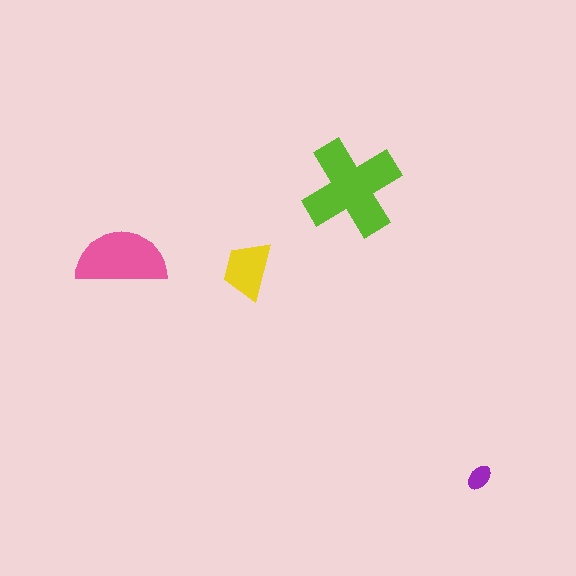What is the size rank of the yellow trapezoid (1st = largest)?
3rd.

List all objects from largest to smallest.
The lime cross, the pink semicircle, the yellow trapezoid, the purple ellipse.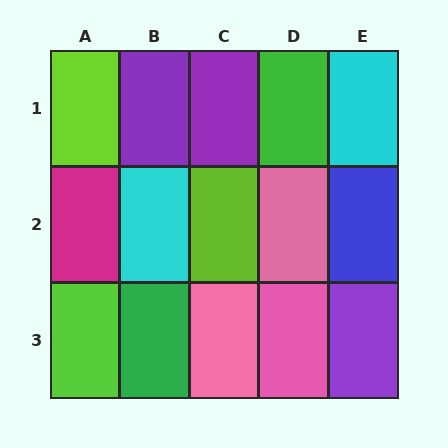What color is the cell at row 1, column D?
Green.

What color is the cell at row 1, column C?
Purple.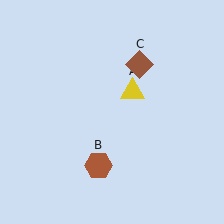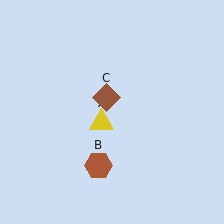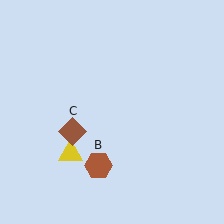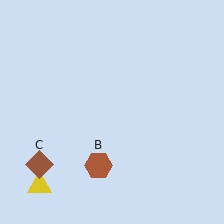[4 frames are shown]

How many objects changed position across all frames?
2 objects changed position: yellow triangle (object A), brown diamond (object C).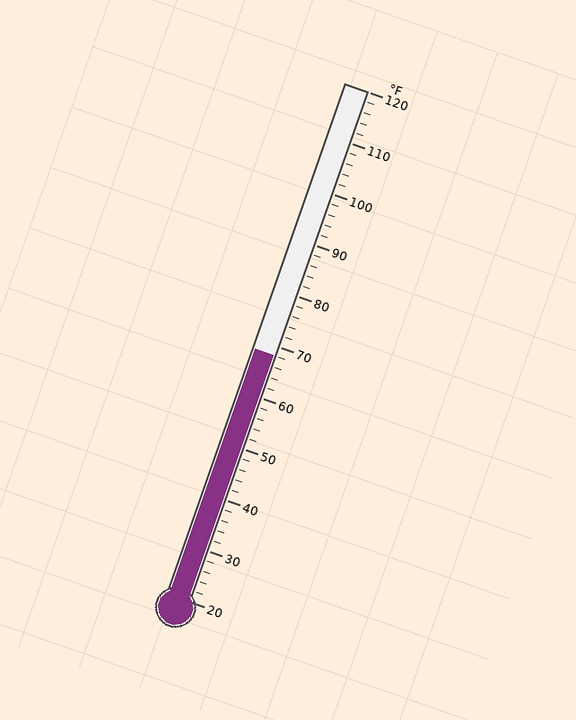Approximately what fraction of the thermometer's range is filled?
The thermometer is filled to approximately 50% of its range.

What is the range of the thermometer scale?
The thermometer scale ranges from 20°F to 120°F.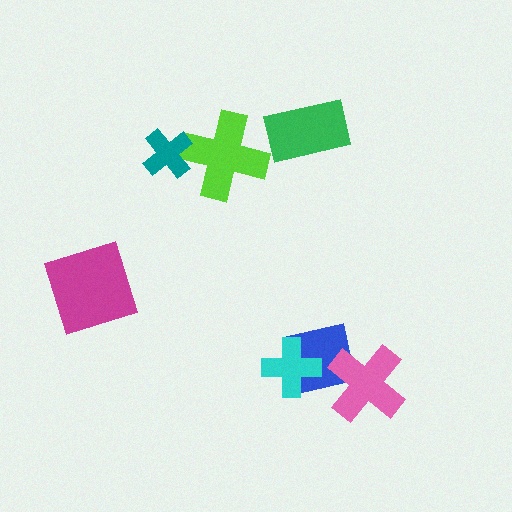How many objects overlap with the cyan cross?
1 object overlaps with the cyan cross.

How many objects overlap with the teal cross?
1 object overlaps with the teal cross.